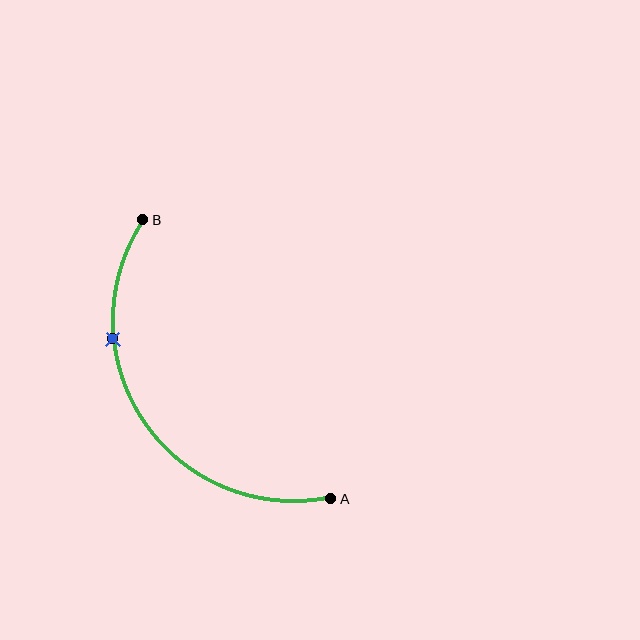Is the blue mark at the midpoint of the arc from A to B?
No. The blue mark lies on the arc but is closer to endpoint B. The arc midpoint would be at the point on the curve equidistant along the arc from both A and B.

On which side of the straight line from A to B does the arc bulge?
The arc bulges below and to the left of the straight line connecting A and B.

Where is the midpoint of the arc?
The arc midpoint is the point on the curve farthest from the straight line joining A and B. It sits below and to the left of that line.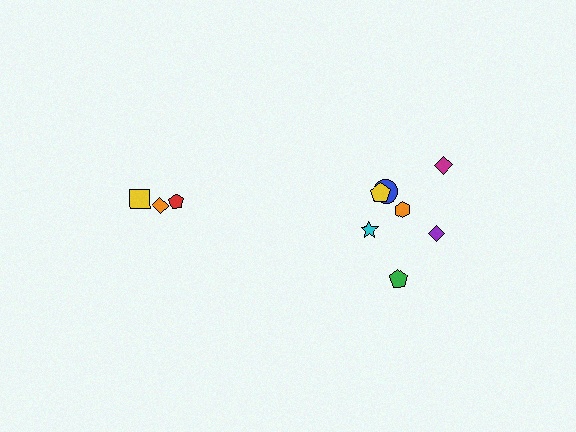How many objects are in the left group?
There are 3 objects.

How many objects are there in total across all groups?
There are 10 objects.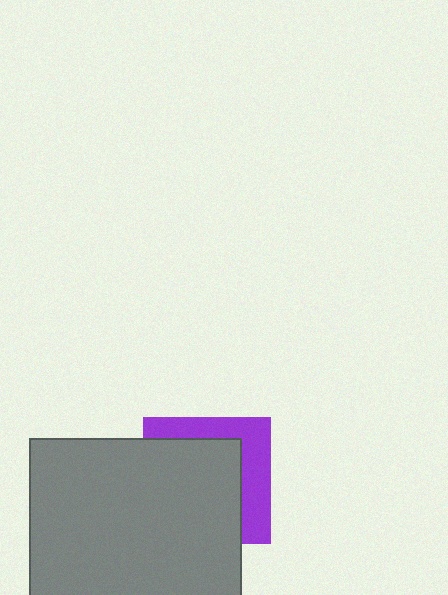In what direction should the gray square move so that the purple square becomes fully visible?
The gray square should move toward the lower-left. That is the shortest direction to clear the overlap and leave the purple square fully visible.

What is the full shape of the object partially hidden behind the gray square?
The partially hidden object is a purple square.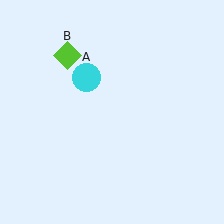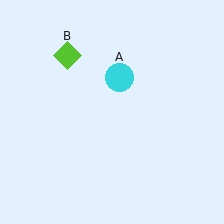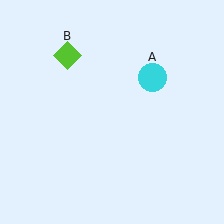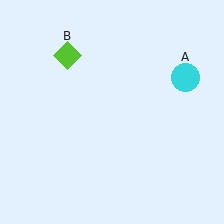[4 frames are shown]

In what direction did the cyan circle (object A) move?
The cyan circle (object A) moved right.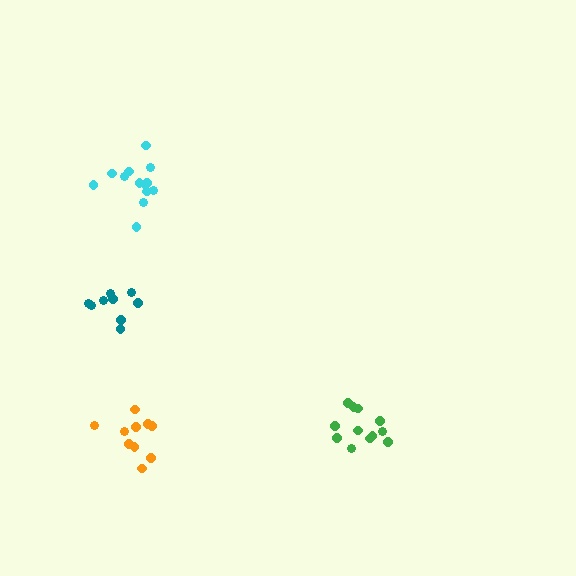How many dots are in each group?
Group 1: 9 dots, Group 2: 13 dots, Group 3: 12 dots, Group 4: 10 dots (44 total).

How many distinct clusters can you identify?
There are 4 distinct clusters.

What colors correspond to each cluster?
The clusters are colored: teal, cyan, green, orange.